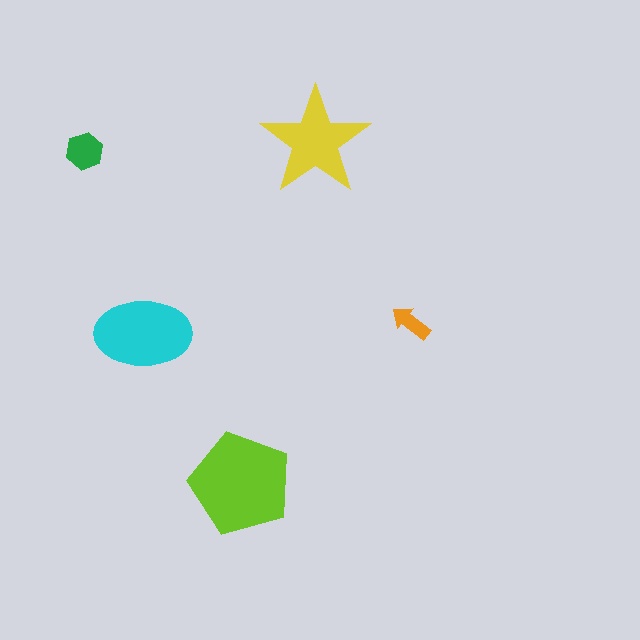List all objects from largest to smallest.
The lime pentagon, the cyan ellipse, the yellow star, the green hexagon, the orange arrow.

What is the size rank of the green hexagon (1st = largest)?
4th.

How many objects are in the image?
There are 5 objects in the image.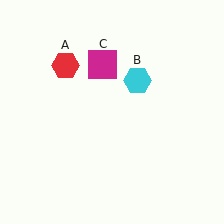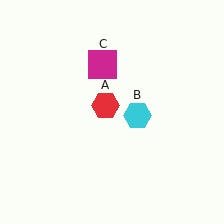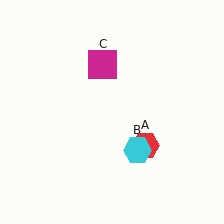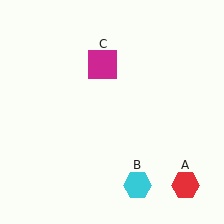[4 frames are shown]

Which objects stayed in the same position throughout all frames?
Magenta square (object C) remained stationary.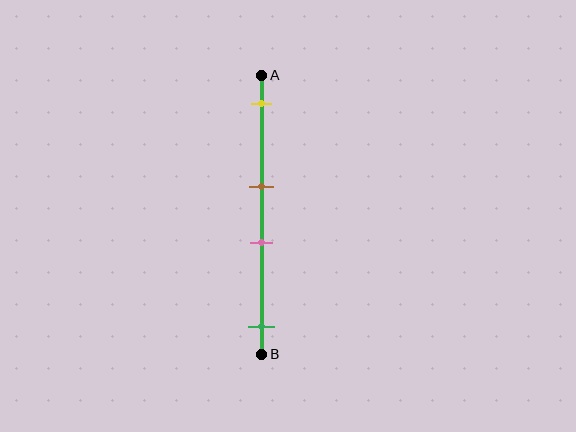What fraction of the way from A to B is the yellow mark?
The yellow mark is approximately 10% (0.1) of the way from A to B.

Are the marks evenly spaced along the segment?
No, the marks are not evenly spaced.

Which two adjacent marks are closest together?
The brown and pink marks are the closest adjacent pair.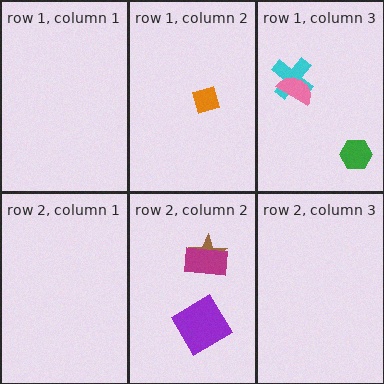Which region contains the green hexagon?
The row 1, column 3 region.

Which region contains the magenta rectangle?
The row 2, column 2 region.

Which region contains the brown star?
The row 2, column 2 region.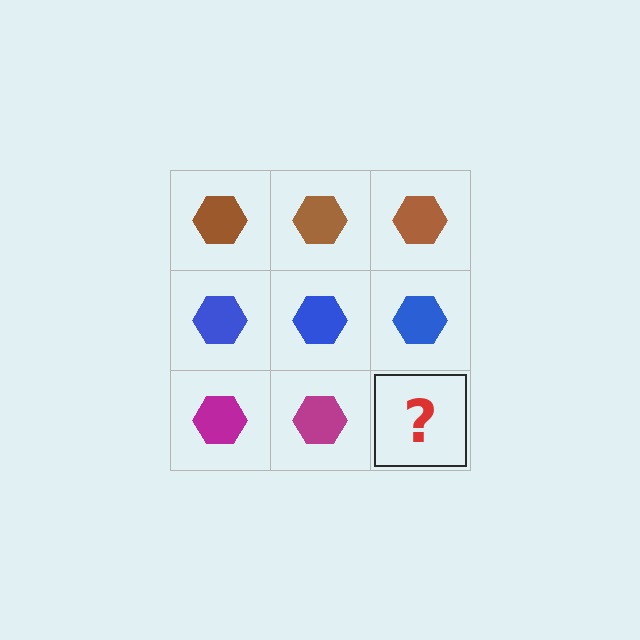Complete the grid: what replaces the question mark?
The question mark should be replaced with a magenta hexagon.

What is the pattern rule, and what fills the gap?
The rule is that each row has a consistent color. The gap should be filled with a magenta hexagon.